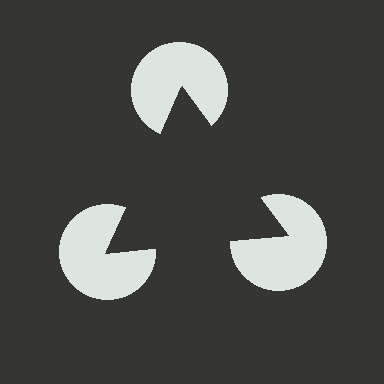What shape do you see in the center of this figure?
An illusory triangle — its edges are inferred from the aligned wedge cuts in the pac-man discs, not physically drawn.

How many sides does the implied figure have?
3 sides.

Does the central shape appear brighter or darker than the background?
It typically appears slightly darker than the background, even though no actual brightness change is drawn.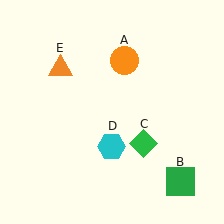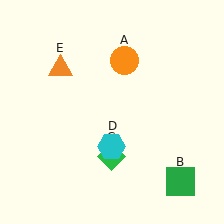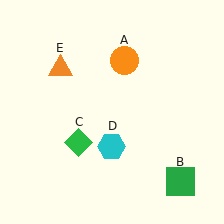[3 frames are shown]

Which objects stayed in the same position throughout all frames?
Orange circle (object A) and green square (object B) and cyan hexagon (object D) and orange triangle (object E) remained stationary.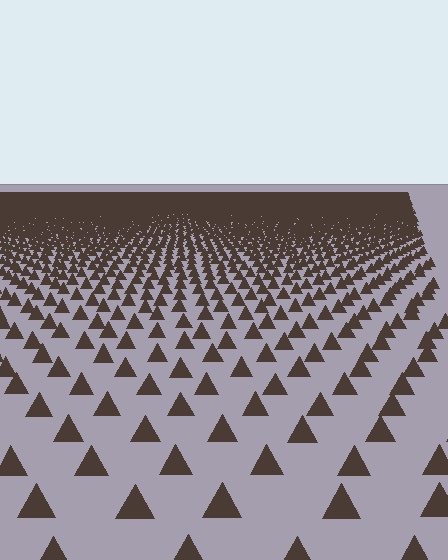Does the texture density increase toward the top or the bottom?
Density increases toward the top.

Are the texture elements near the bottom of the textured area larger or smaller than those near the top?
Larger. Near the bottom, elements are closer to the viewer and appear at a bigger on-screen size.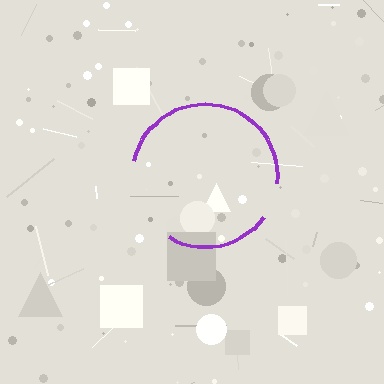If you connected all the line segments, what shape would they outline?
They would outline a circle.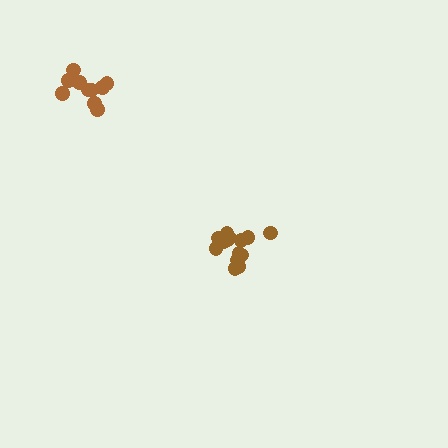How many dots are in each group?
Group 1: 14 dots, Group 2: 11 dots (25 total).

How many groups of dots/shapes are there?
There are 2 groups.